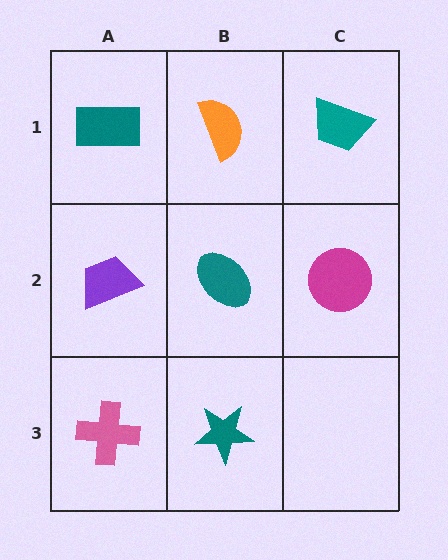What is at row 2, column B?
A teal ellipse.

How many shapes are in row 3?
2 shapes.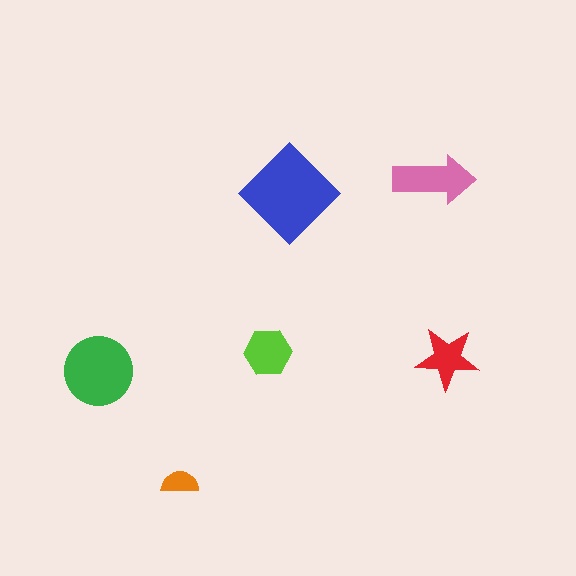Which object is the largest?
The blue diamond.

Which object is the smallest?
The orange semicircle.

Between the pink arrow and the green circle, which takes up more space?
The green circle.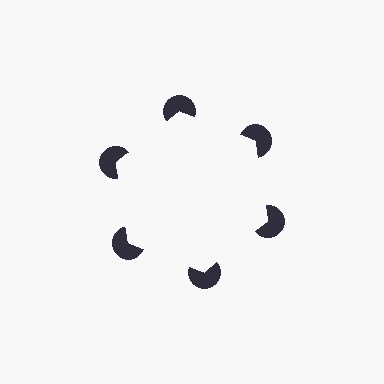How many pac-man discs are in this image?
There are 6 — one at each vertex of the illusory hexagon.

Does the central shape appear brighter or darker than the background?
It typically appears slightly brighter than the background, even though no actual brightness change is drawn.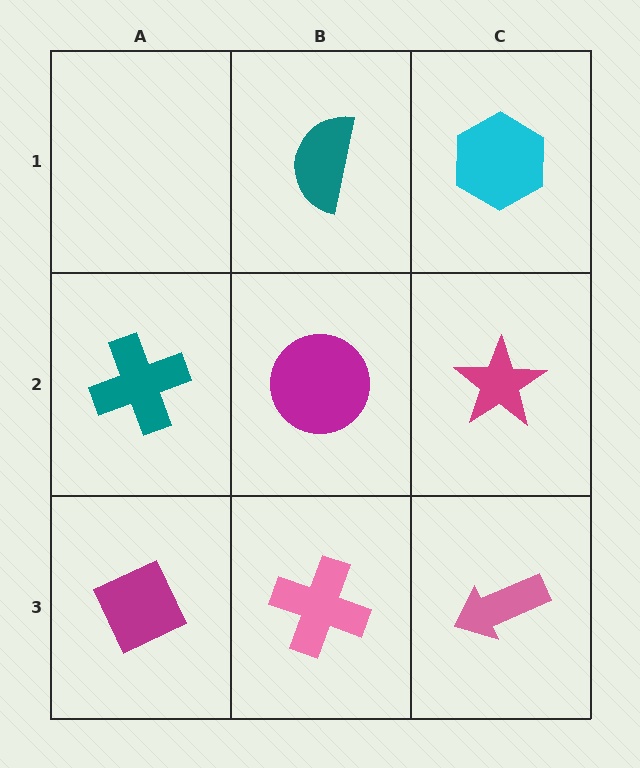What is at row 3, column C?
A pink arrow.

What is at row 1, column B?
A teal semicircle.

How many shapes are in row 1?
2 shapes.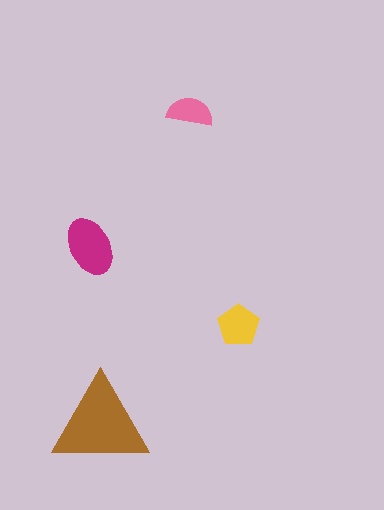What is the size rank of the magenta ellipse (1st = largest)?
2nd.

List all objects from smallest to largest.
The pink semicircle, the yellow pentagon, the magenta ellipse, the brown triangle.